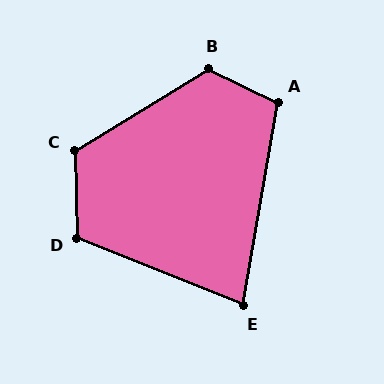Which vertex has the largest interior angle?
B, at approximately 123 degrees.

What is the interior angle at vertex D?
Approximately 113 degrees (obtuse).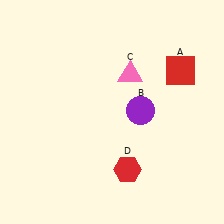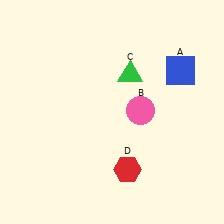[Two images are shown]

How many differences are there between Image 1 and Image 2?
There are 3 differences between the two images.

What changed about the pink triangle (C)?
In Image 1, C is pink. In Image 2, it changed to green.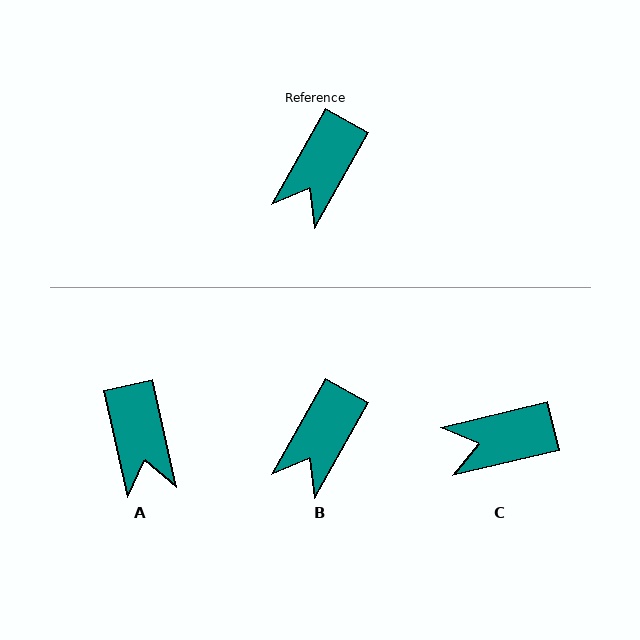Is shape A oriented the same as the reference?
No, it is off by about 42 degrees.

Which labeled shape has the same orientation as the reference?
B.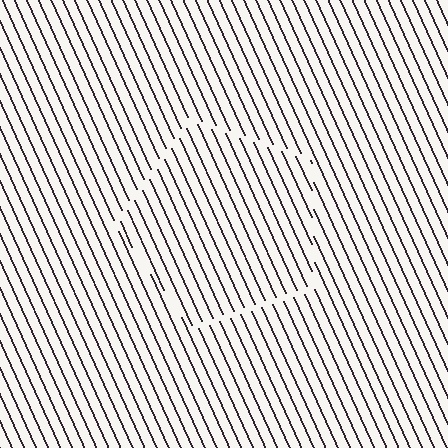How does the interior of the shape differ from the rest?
The interior of the shape contains the same grating, shifted by half a period — the contour is defined by the phase discontinuity where line-ends from the inner and outer gratings abut.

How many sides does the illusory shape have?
5 sides — the line-ends trace a pentagon.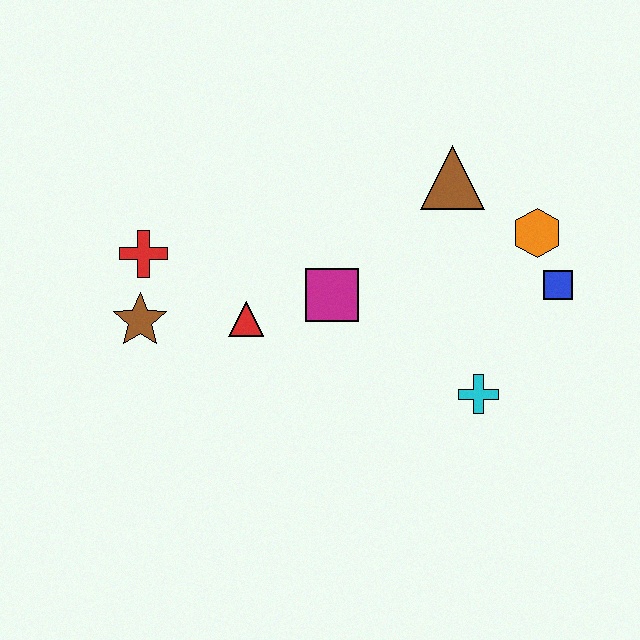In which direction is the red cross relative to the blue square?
The red cross is to the left of the blue square.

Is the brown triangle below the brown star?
No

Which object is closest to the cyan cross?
The blue square is closest to the cyan cross.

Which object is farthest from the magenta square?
The blue square is farthest from the magenta square.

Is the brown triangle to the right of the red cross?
Yes